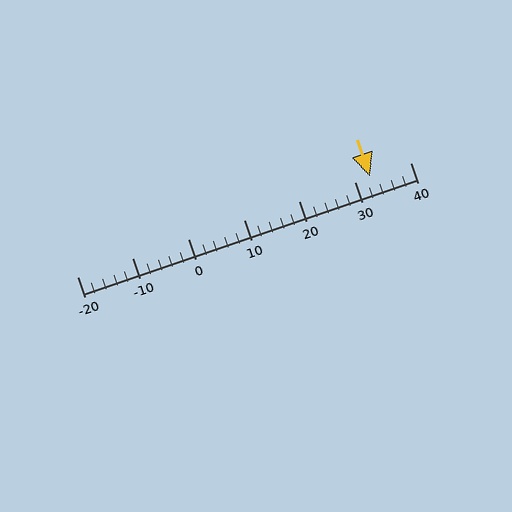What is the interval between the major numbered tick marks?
The major tick marks are spaced 10 units apart.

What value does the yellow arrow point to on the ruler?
The yellow arrow points to approximately 33.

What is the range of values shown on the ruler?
The ruler shows values from -20 to 40.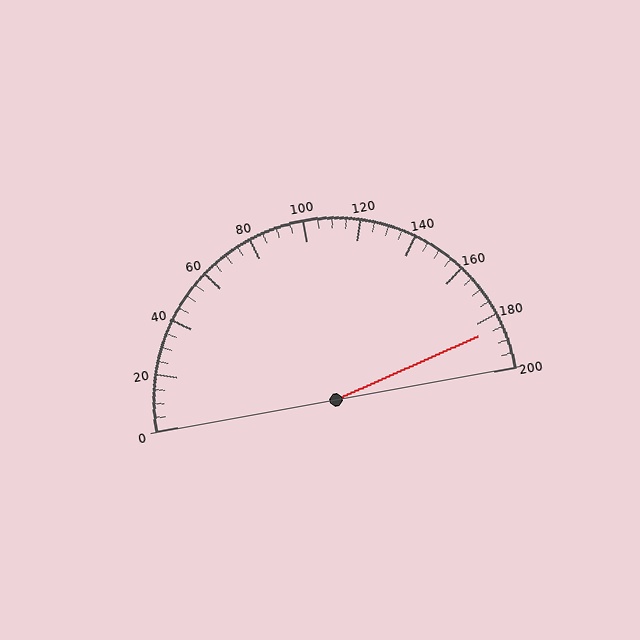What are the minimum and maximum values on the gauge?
The gauge ranges from 0 to 200.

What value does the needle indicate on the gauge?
The needle indicates approximately 185.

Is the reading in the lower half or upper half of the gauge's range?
The reading is in the upper half of the range (0 to 200).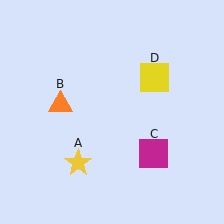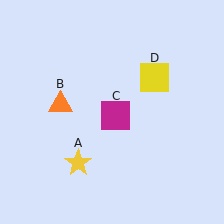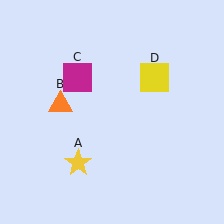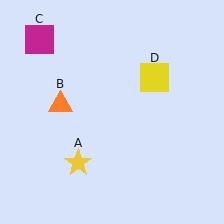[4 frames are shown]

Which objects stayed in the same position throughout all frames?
Yellow star (object A) and orange triangle (object B) and yellow square (object D) remained stationary.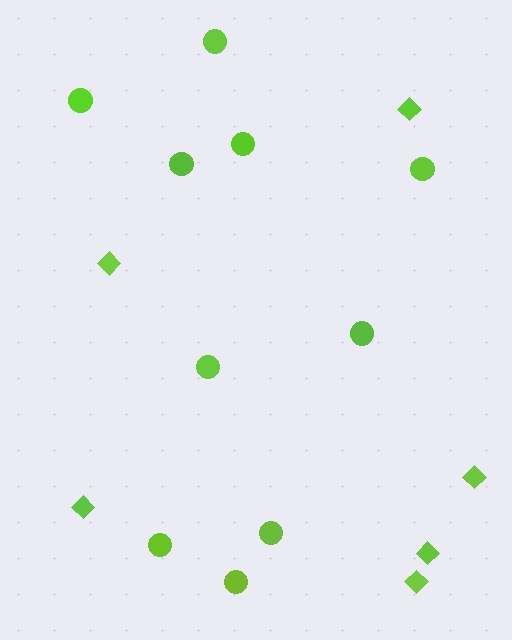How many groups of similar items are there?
There are 2 groups: one group of diamonds (6) and one group of circles (10).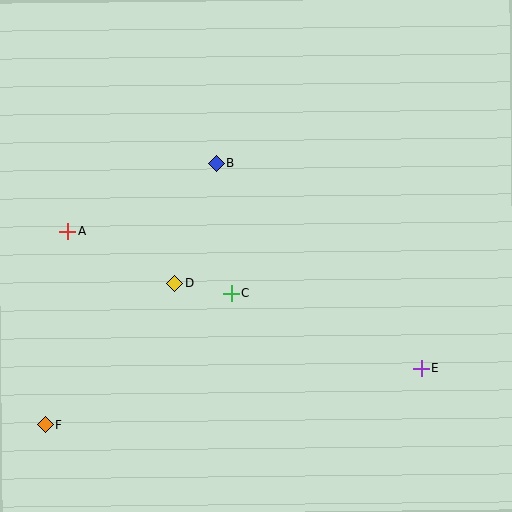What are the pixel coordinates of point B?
Point B is at (216, 163).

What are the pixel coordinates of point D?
Point D is at (175, 283).